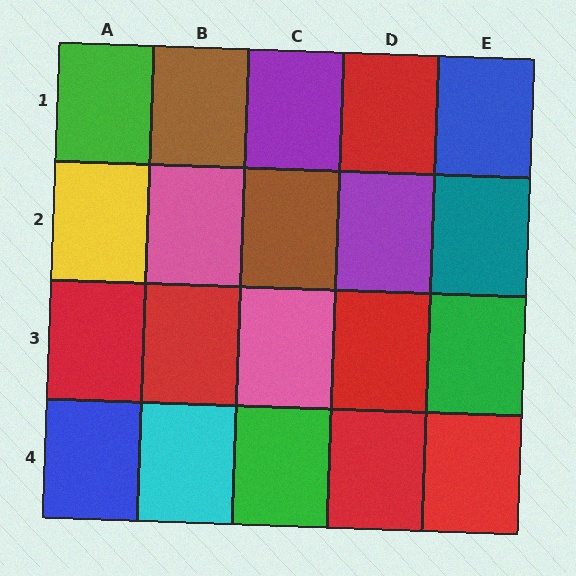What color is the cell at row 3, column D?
Red.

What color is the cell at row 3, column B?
Red.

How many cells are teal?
1 cell is teal.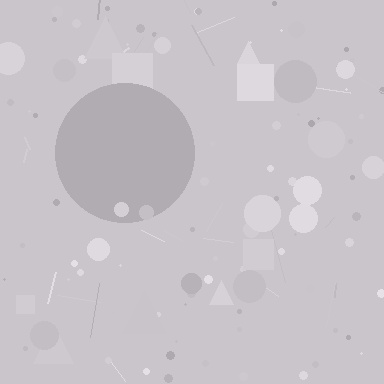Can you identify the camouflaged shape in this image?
The camouflaged shape is a circle.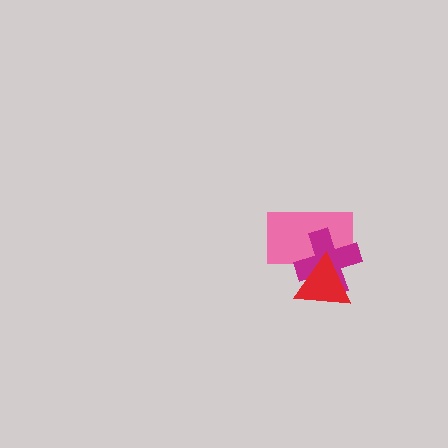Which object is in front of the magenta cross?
The red triangle is in front of the magenta cross.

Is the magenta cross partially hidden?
Yes, it is partially covered by another shape.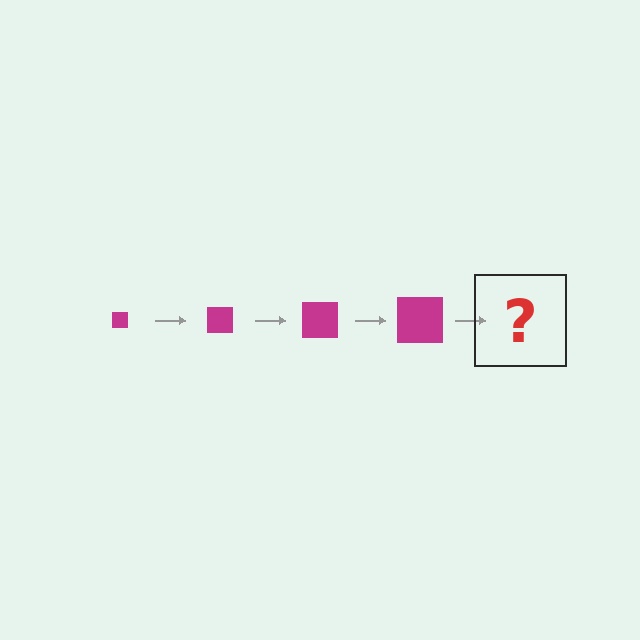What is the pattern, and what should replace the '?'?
The pattern is that the square gets progressively larger each step. The '?' should be a magenta square, larger than the previous one.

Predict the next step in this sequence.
The next step is a magenta square, larger than the previous one.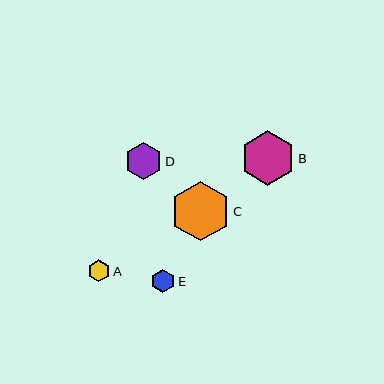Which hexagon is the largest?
Hexagon C is the largest with a size of approximately 60 pixels.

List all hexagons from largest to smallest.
From largest to smallest: C, B, D, E, A.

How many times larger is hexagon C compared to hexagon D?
Hexagon C is approximately 1.6 times the size of hexagon D.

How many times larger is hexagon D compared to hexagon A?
Hexagon D is approximately 1.7 times the size of hexagon A.